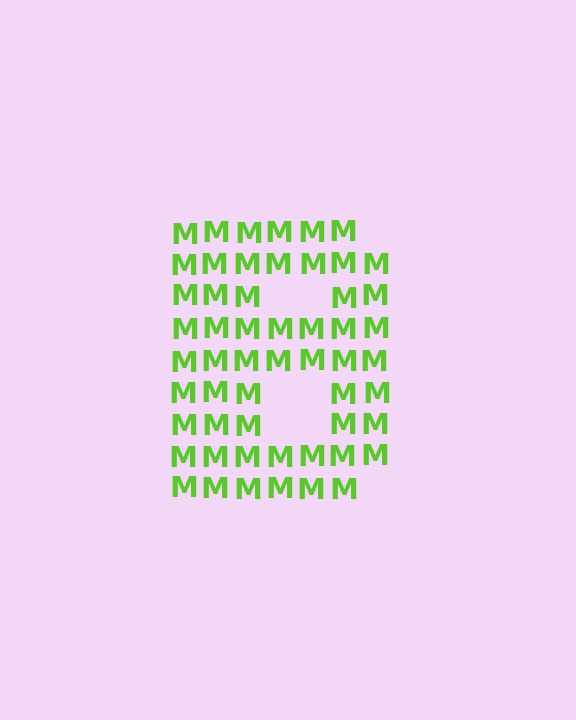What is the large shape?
The large shape is the letter B.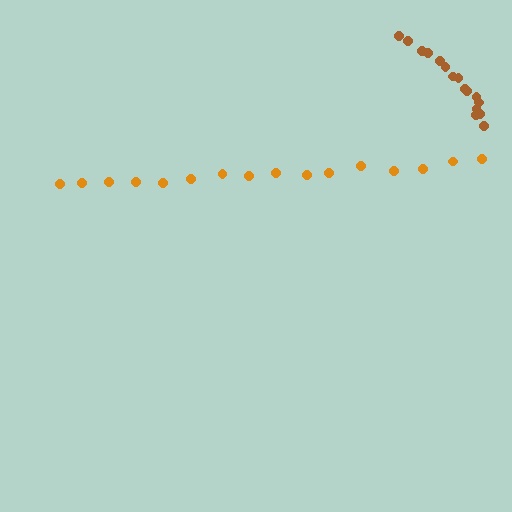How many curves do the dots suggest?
There are 2 distinct paths.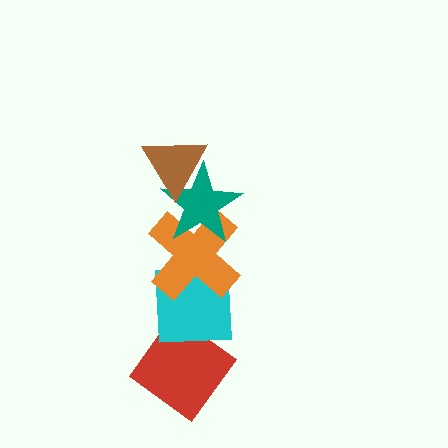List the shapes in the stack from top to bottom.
From top to bottom: the brown triangle, the teal star, the orange cross, the cyan square, the red diamond.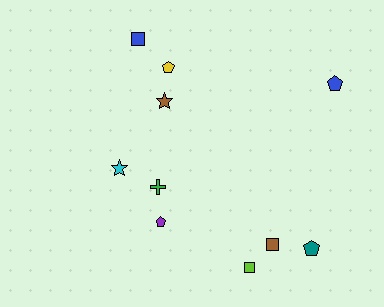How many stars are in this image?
There are 2 stars.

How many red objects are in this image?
There are no red objects.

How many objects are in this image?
There are 10 objects.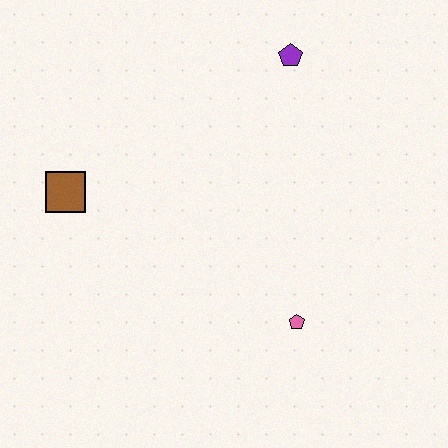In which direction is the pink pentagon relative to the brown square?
The pink pentagon is to the right of the brown square.